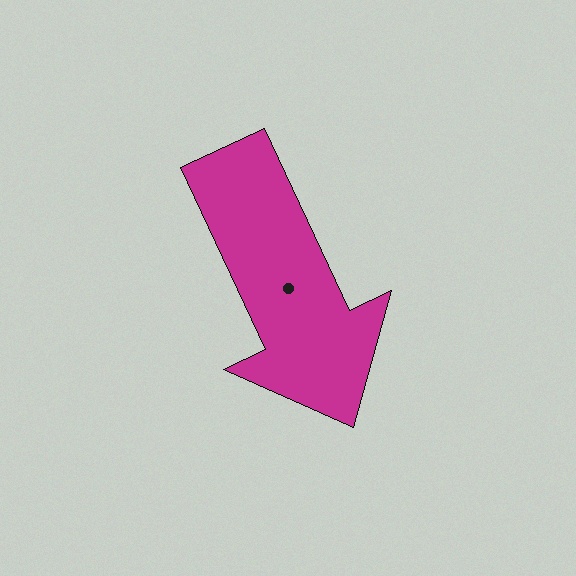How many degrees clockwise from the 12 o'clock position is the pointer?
Approximately 155 degrees.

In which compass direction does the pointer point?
Southeast.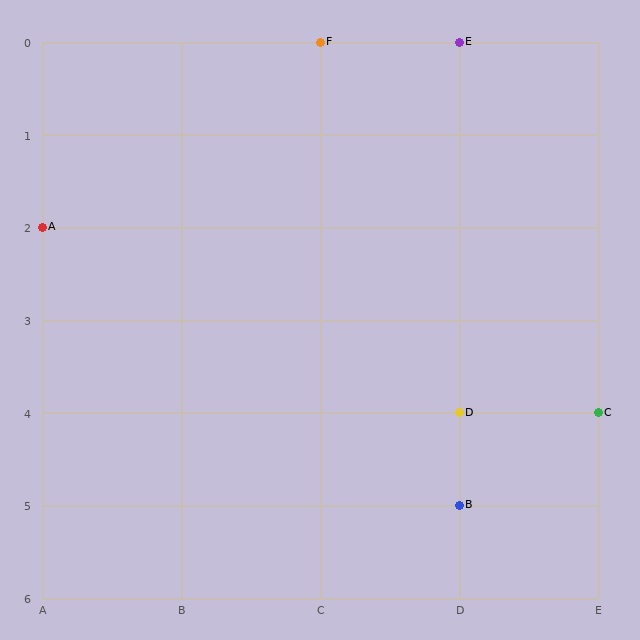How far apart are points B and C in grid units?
Points B and C are 1 column and 1 row apart (about 1.4 grid units diagonally).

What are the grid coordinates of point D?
Point D is at grid coordinates (D, 4).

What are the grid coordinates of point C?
Point C is at grid coordinates (E, 4).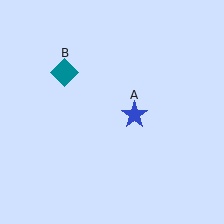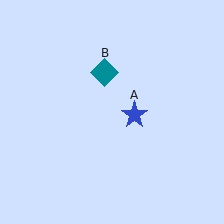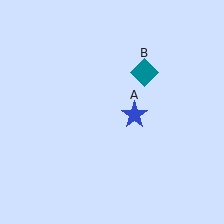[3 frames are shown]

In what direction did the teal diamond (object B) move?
The teal diamond (object B) moved right.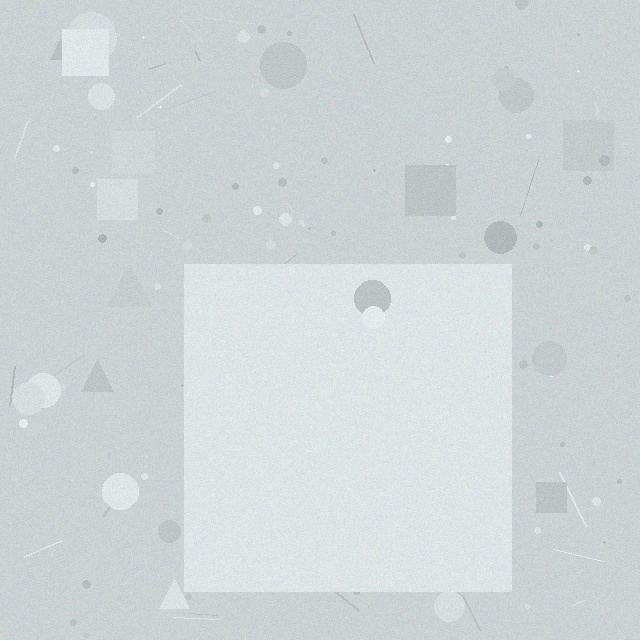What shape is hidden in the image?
A square is hidden in the image.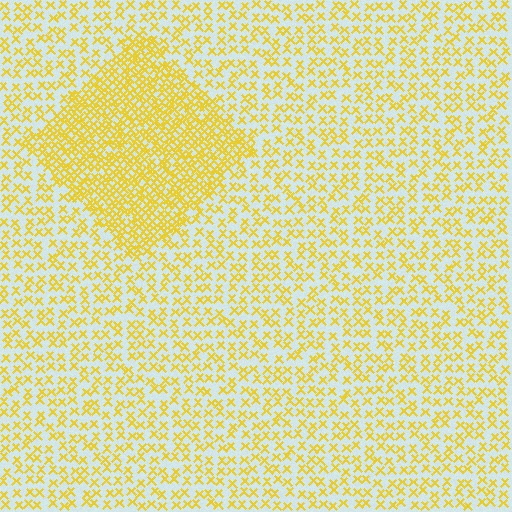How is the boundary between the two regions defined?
The boundary is defined by a change in element density (approximately 2.3x ratio). All elements are the same color, size, and shape.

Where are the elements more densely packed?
The elements are more densely packed inside the diamond boundary.